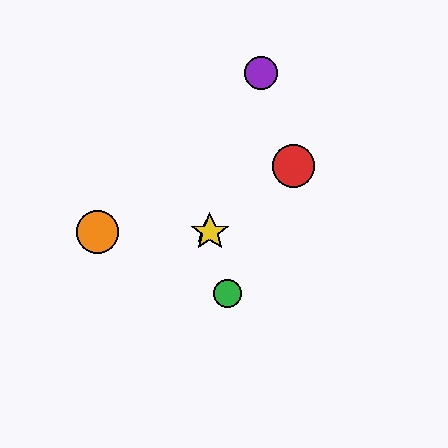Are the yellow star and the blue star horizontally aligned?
Yes, both are at y≈232.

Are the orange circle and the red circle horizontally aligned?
No, the orange circle is at y≈232 and the red circle is at y≈166.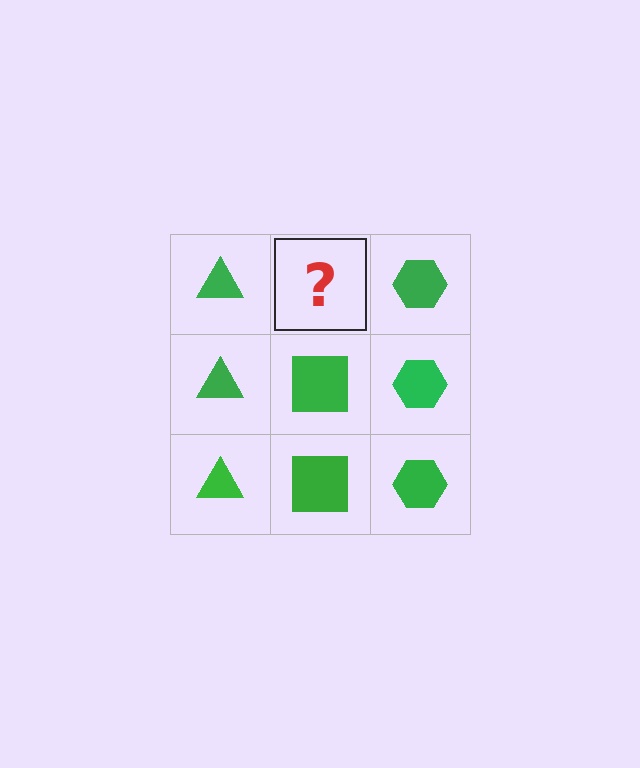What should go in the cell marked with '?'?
The missing cell should contain a green square.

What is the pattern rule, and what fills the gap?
The rule is that each column has a consistent shape. The gap should be filled with a green square.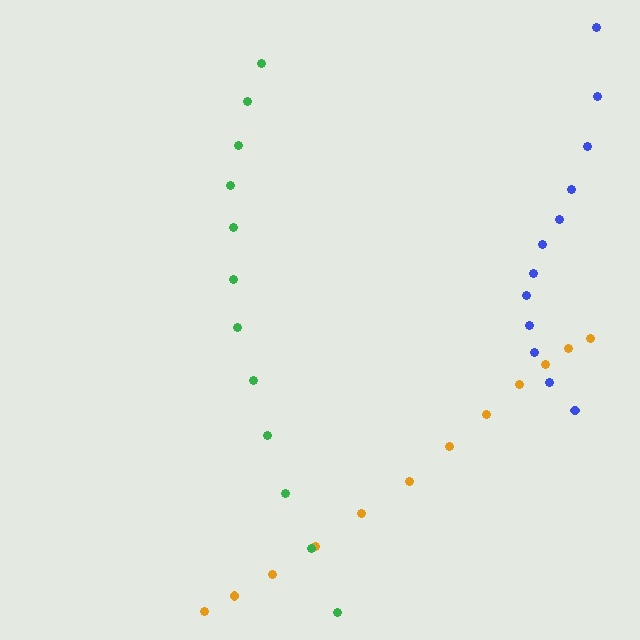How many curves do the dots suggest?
There are 3 distinct paths.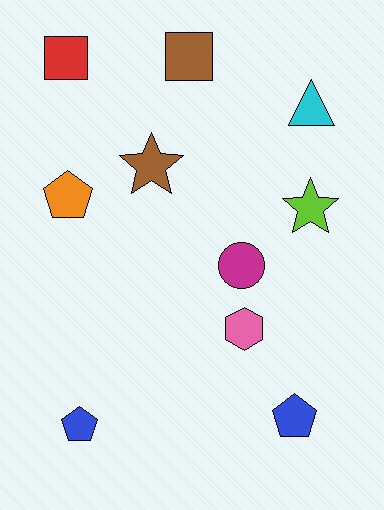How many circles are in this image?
There is 1 circle.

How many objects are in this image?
There are 10 objects.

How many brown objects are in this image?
There are 2 brown objects.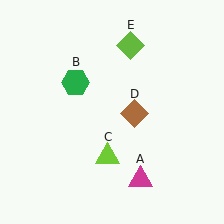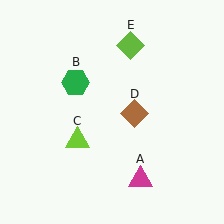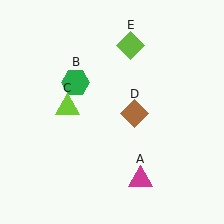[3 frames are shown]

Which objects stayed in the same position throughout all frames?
Magenta triangle (object A) and green hexagon (object B) and brown diamond (object D) and lime diamond (object E) remained stationary.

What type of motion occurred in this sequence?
The lime triangle (object C) rotated clockwise around the center of the scene.